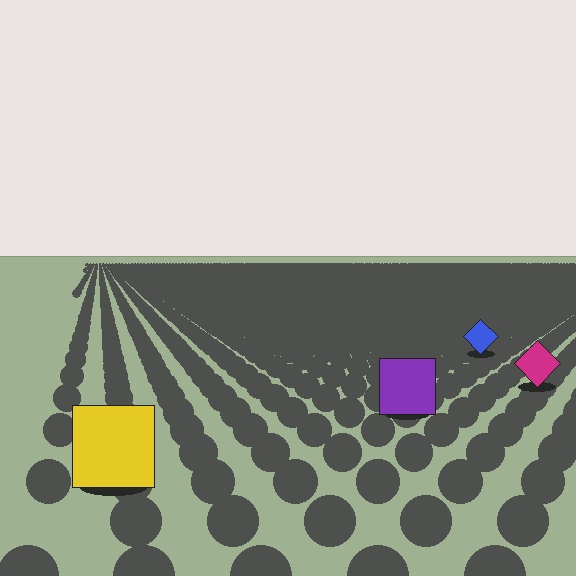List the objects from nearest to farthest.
From nearest to farthest: the yellow square, the purple square, the magenta diamond, the blue diamond.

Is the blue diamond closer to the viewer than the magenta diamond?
No. The magenta diamond is closer — you can tell from the texture gradient: the ground texture is coarser near it.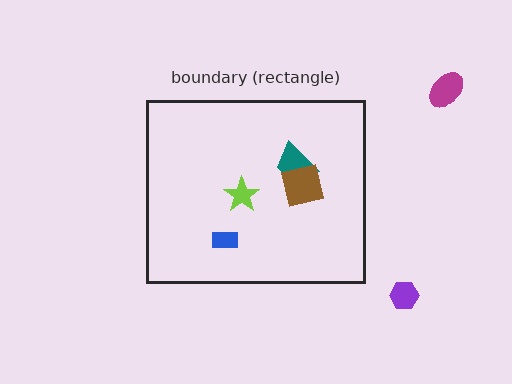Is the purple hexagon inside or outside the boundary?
Outside.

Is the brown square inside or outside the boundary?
Inside.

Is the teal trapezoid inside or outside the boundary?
Inside.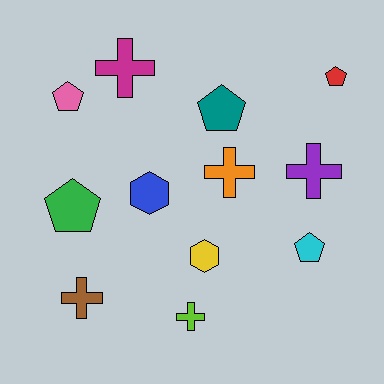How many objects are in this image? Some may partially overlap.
There are 12 objects.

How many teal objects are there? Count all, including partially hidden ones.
There is 1 teal object.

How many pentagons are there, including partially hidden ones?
There are 5 pentagons.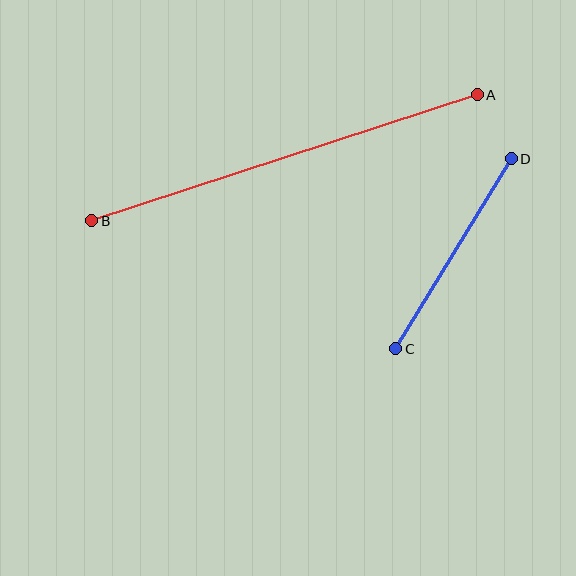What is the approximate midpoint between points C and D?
The midpoint is at approximately (454, 254) pixels.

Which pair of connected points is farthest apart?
Points A and B are farthest apart.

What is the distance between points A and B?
The distance is approximately 405 pixels.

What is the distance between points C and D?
The distance is approximately 222 pixels.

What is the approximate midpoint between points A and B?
The midpoint is at approximately (285, 158) pixels.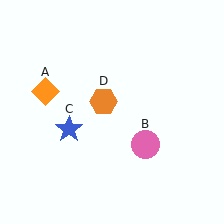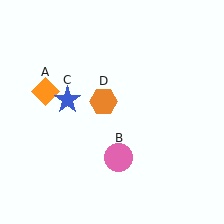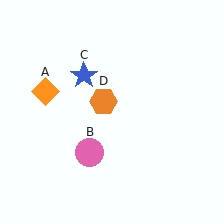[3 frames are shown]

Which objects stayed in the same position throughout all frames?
Orange diamond (object A) and orange hexagon (object D) remained stationary.